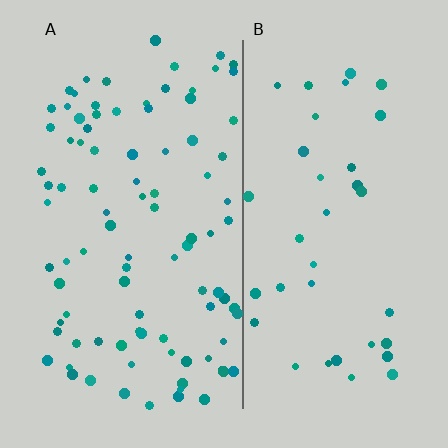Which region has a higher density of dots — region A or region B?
A (the left).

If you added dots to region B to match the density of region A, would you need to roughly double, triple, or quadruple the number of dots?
Approximately triple.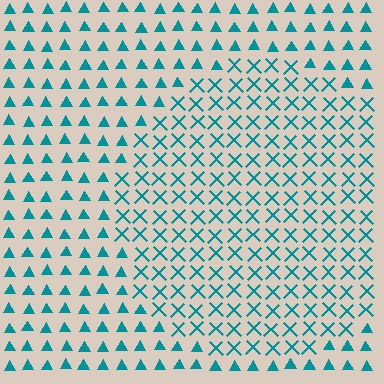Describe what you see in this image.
The image is filled with small teal elements arranged in a uniform grid. A circle-shaped region contains X marks, while the surrounding area contains triangles. The boundary is defined purely by the change in element shape.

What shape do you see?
I see a circle.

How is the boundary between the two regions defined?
The boundary is defined by a change in element shape: X marks inside vs. triangles outside. All elements share the same color and spacing.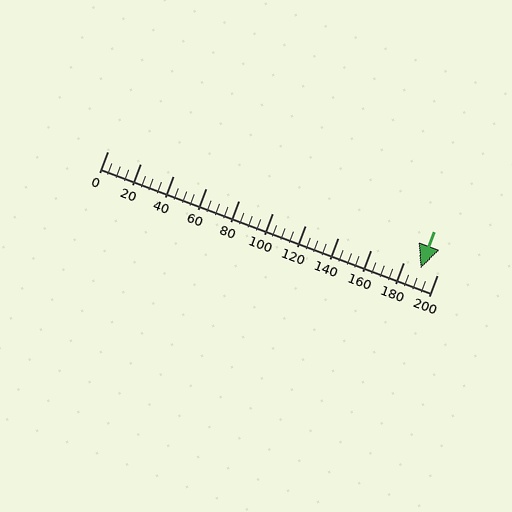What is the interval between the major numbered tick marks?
The major tick marks are spaced 20 units apart.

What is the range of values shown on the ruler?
The ruler shows values from 0 to 200.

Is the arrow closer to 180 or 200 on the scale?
The arrow is closer to 200.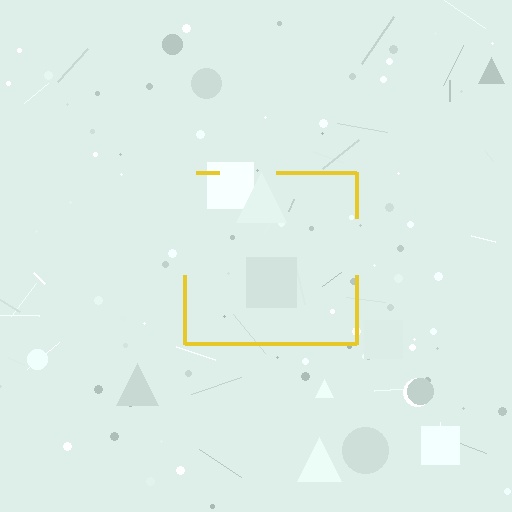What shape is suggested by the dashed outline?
The dashed outline suggests a square.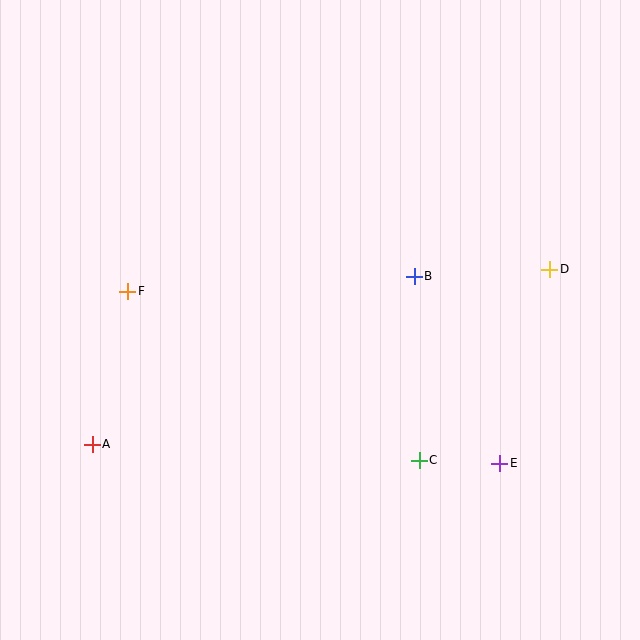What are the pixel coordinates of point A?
Point A is at (92, 444).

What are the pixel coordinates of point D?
Point D is at (550, 269).